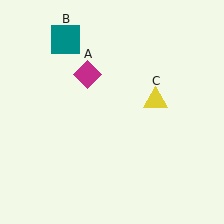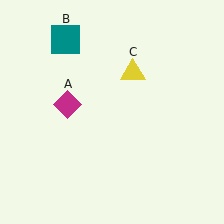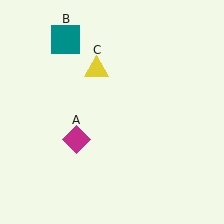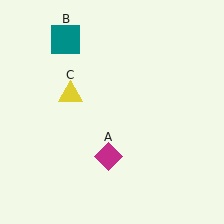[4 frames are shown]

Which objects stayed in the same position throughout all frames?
Teal square (object B) remained stationary.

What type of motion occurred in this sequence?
The magenta diamond (object A), yellow triangle (object C) rotated counterclockwise around the center of the scene.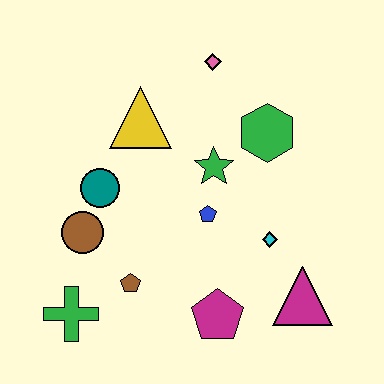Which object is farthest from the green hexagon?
The green cross is farthest from the green hexagon.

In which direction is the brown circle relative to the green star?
The brown circle is to the left of the green star.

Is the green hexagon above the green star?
Yes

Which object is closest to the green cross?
The brown pentagon is closest to the green cross.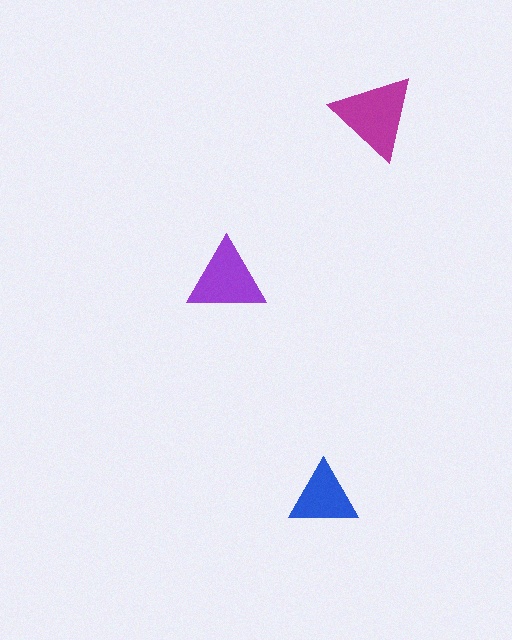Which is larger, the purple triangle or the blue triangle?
The purple one.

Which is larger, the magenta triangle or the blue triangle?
The magenta one.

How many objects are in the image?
There are 3 objects in the image.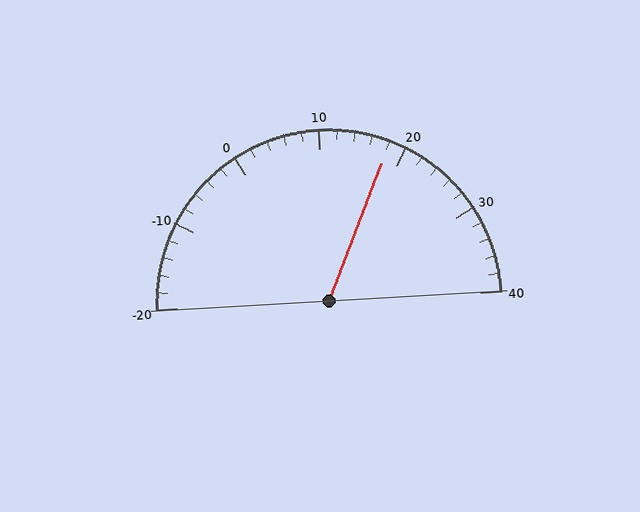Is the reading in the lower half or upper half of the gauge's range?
The reading is in the upper half of the range (-20 to 40).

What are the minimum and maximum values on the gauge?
The gauge ranges from -20 to 40.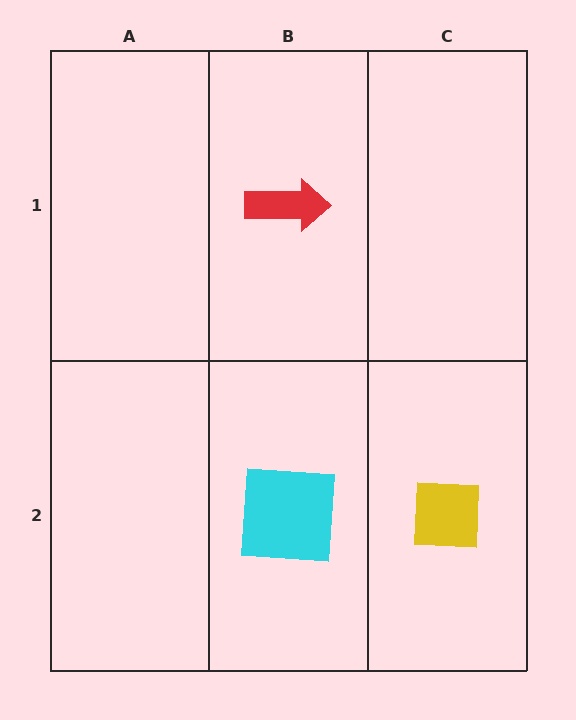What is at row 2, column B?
A cyan square.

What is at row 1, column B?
A red arrow.